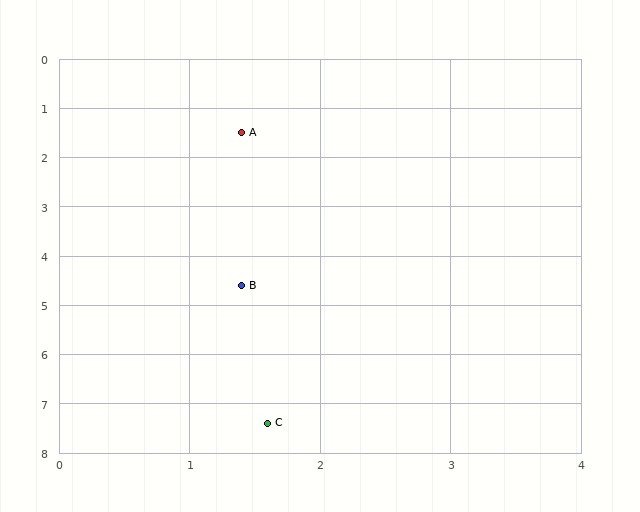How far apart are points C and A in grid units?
Points C and A are about 5.9 grid units apart.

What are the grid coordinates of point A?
Point A is at approximately (1.4, 1.5).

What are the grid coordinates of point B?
Point B is at approximately (1.4, 4.6).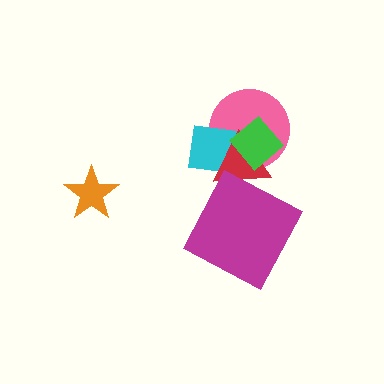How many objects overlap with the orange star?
0 objects overlap with the orange star.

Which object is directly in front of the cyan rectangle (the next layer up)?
The red triangle is directly in front of the cyan rectangle.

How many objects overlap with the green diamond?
3 objects overlap with the green diamond.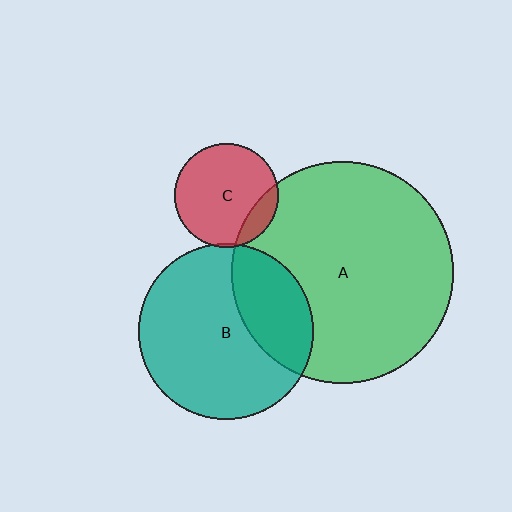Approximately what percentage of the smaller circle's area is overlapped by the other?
Approximately 30%.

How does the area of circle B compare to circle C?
Approximately 2.9 times.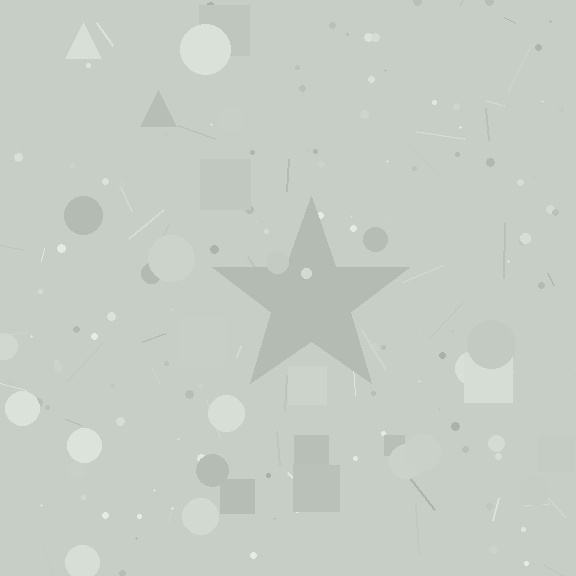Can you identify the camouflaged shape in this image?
The camouflaged shape is a star.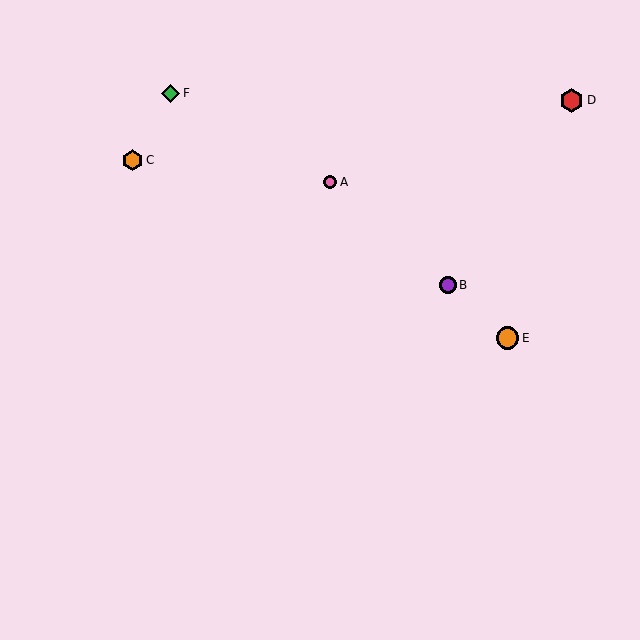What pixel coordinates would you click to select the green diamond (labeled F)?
Click at (171, 93) to select the green diamond F.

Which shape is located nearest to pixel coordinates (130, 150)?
The orange hexagon (labeled C) at (132, 160) is nearest to that location.